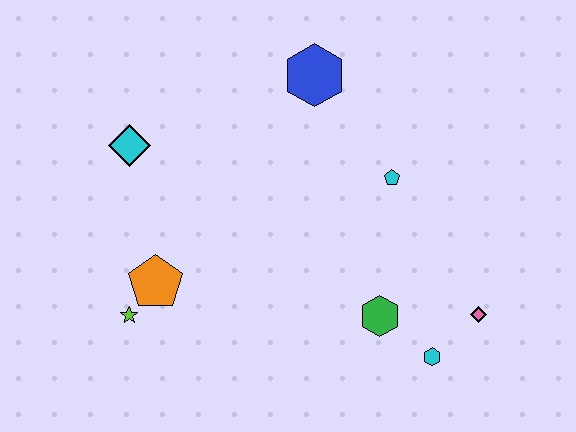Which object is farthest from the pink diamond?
The cyan diamond is farthest from the pink diamond.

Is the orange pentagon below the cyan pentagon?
Yes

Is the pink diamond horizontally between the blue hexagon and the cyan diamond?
No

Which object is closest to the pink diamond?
The cyan hexagon is closest to the pink diamond.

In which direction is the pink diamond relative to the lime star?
The pink diamond is to the right of the lime star.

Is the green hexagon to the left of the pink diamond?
Yes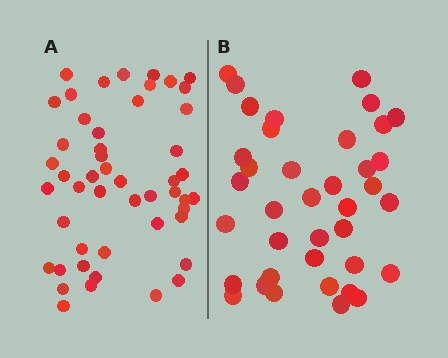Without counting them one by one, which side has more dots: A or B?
Region A (the left region) has more dots.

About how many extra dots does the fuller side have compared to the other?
Region A has roughly 12 or so more dots than region B.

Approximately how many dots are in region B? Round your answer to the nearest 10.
About 40 dots. (The exact count is 38, which rounds to 40.)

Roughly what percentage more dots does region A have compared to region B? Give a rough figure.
About 30% more.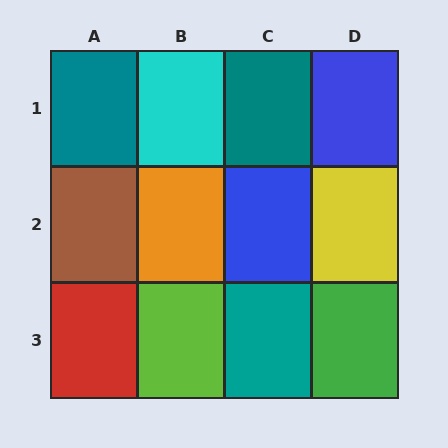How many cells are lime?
1 cell is lime.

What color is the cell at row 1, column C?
Teal.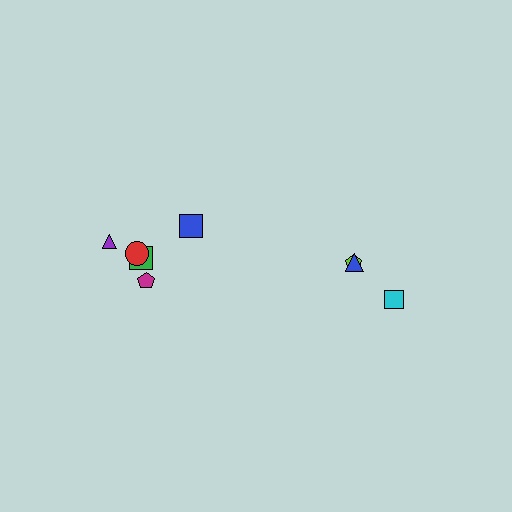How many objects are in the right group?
There are 3 objects.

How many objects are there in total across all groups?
There are 8 objects.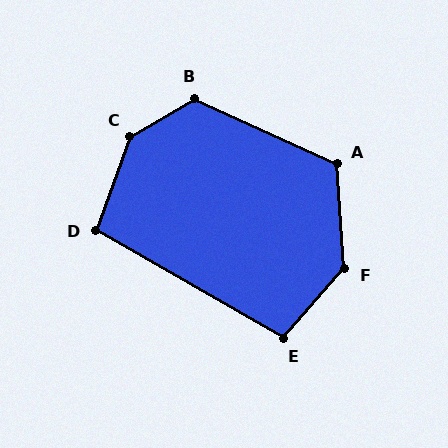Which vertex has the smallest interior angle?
D, at approximately 100 degrees.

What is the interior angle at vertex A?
Approximately 118 degrees (obtuse).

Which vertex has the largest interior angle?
C, at approximately 140 degrees.